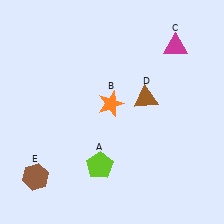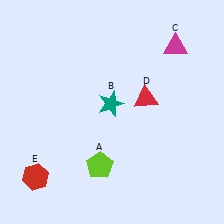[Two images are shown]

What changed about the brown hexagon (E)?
In Image 1, E is brown. In Image 2, it changed to red.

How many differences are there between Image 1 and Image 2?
There are 3 differences between the two images.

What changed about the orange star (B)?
In Image 1, B is orange. In Image 2, it changed to teal.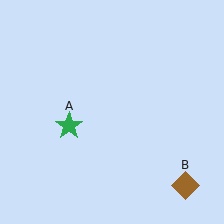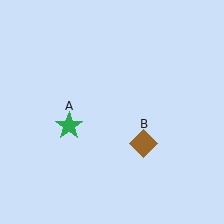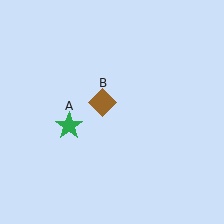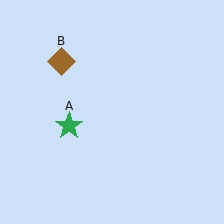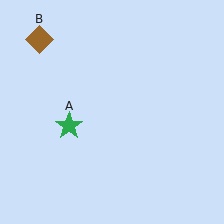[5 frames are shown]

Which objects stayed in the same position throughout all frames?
Green star (object A) remained stationary.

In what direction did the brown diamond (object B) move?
The brown diamond (object B) moved up and to the left.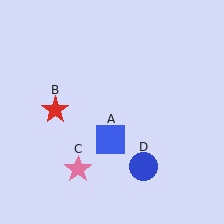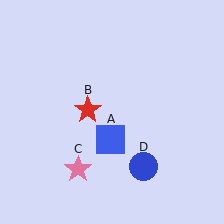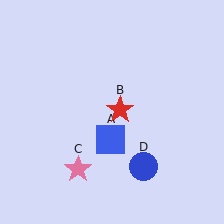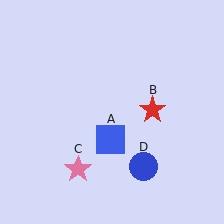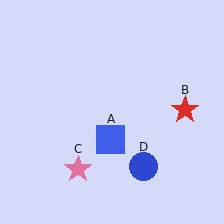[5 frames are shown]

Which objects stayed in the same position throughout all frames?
Blue square (object A) and pink star (object C) and blue circle (object D) remained stationary.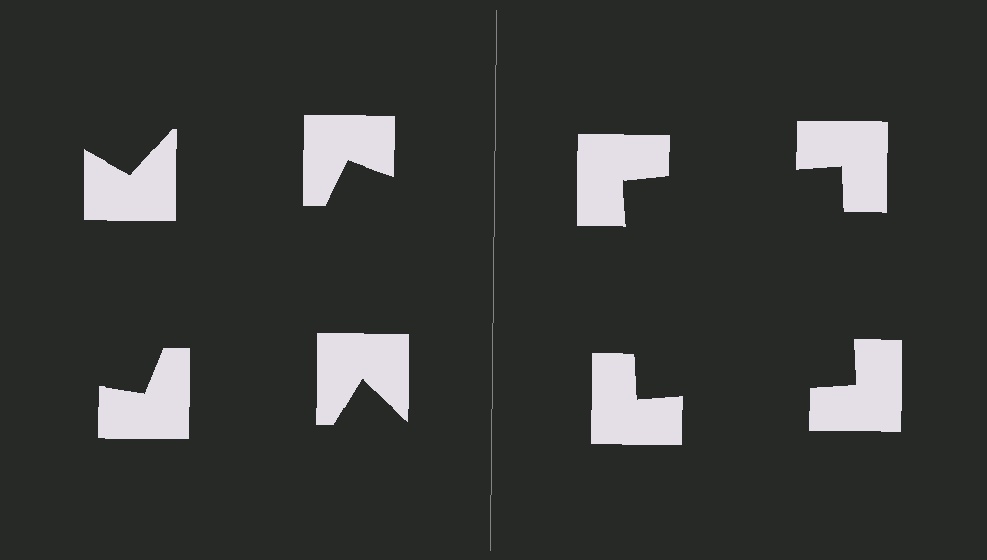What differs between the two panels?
The notched squares are positioned identically on both sides; only the wedge orientations differ. On the right they align to a square; on the left they are misaligned.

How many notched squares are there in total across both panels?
8 — 4 on each side.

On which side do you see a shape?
An illusory square appears on the right side. On the left side the wedge cuts are rotated, so no coherent shape forms.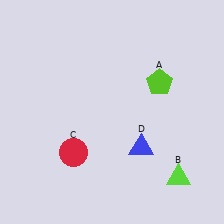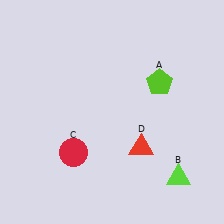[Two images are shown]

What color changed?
The triangle (D) changed from blue in Image 1 to red in Image 2.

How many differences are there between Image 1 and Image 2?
There is 1 difference between the two images.